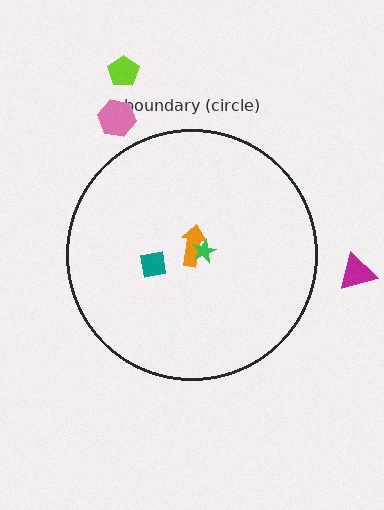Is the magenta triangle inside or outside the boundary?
Outside.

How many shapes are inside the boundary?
3 inside, 3 outside.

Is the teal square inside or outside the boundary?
Inside.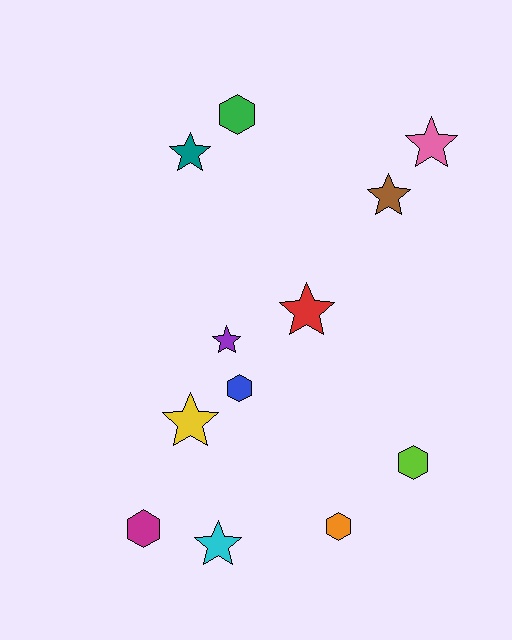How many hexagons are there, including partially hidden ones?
There are 5 hexagons.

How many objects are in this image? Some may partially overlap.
There are 12 objects.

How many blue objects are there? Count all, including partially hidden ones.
There is 1 blue object.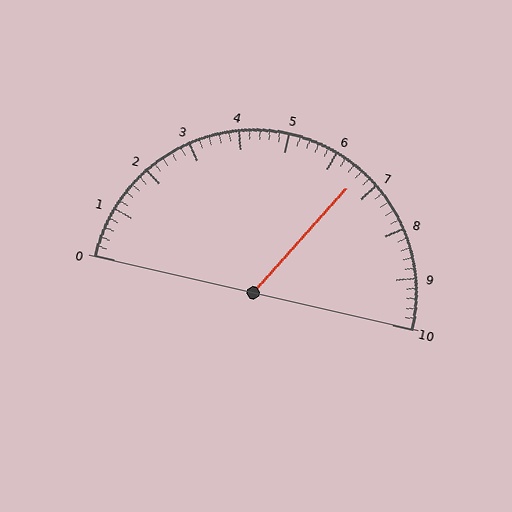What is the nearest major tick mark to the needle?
The nearest major tick mark is 7.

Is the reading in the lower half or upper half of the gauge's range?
The reading is in the upper half of the range (0 to 10).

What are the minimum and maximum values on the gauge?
The gauge ranges from 0 to 10.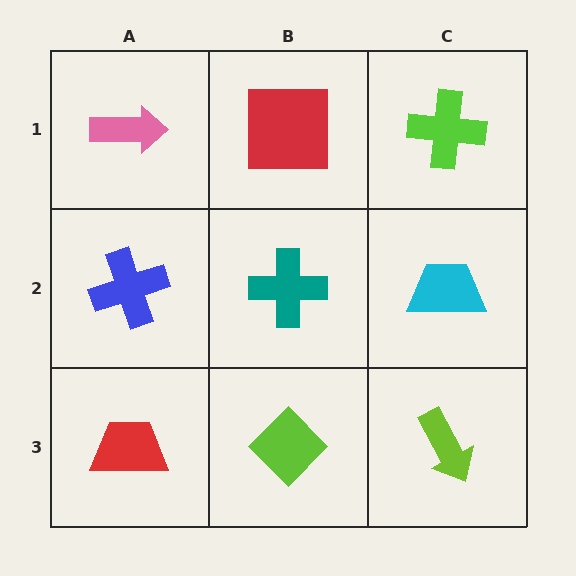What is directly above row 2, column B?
A red square.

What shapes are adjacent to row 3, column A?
A blue cross (row 2, column A), a lime diamond (row 3, column B).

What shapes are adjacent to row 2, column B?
A red square (row 1, column B), a lime diamond (row 3, column B), a blue cross (row 2, column A), a cyan trapezoid (row 2, column C).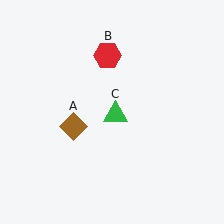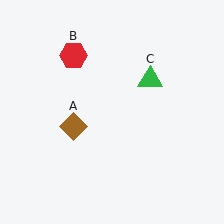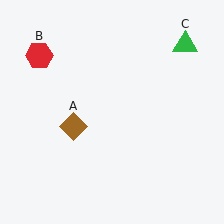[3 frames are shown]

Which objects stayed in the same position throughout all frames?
Brown diamond (object A) remained stationary.